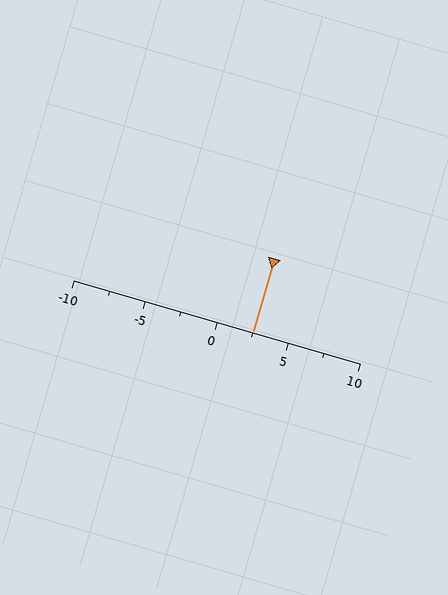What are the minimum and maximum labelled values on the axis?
The axis runs from -10 to 10.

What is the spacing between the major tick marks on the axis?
The major ticks are spaced 5 apart.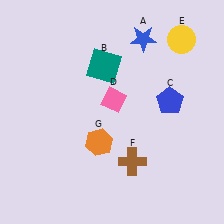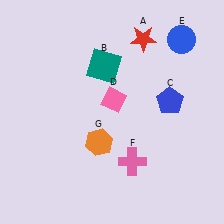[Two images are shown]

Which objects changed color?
A changed from blue to red. E changed from yellow to blue. F changed from brown to pink.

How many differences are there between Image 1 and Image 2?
There are 3 differences between the two images.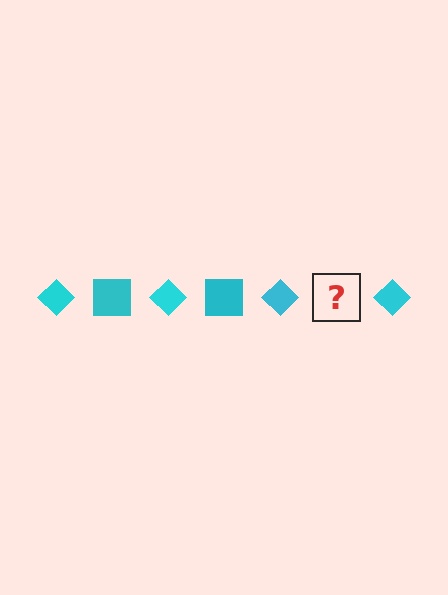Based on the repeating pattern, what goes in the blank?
The blank should be a cyan square.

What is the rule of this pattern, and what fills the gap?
The rule is that the pattern cycles through diamond, square shapes in cyan. The gap should be filled with a cyan square.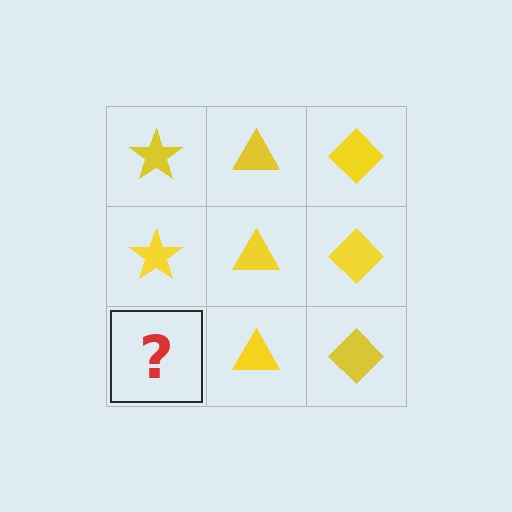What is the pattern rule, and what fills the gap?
The rule is that each column has a consistent shape. The gap should be filled with a yellow star.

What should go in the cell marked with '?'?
The missing cell should contain a yellow star.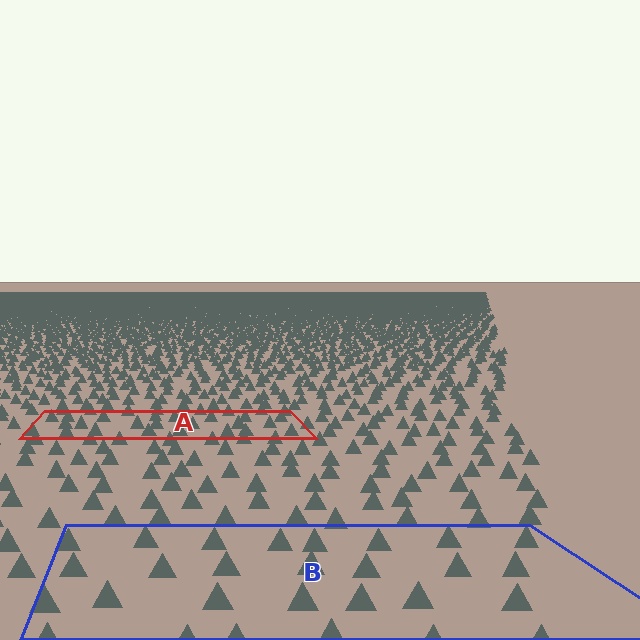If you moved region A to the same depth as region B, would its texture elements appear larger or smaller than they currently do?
They would appear larger. At a closer depth, the same texture elements are projected at a bigger on-screen size.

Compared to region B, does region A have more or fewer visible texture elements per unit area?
Region A has more texture elements per unit area — they are packed more densely because it is farther away.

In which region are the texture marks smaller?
The texture marks are smaller in region A, because it is farther away.